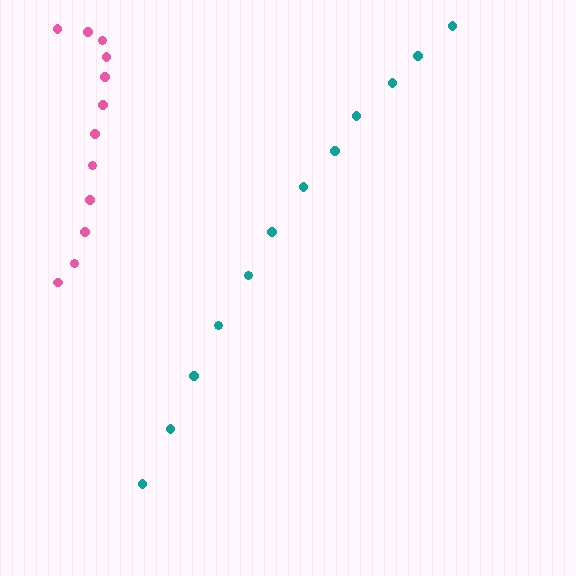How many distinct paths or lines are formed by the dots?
There are 2 distinct paths.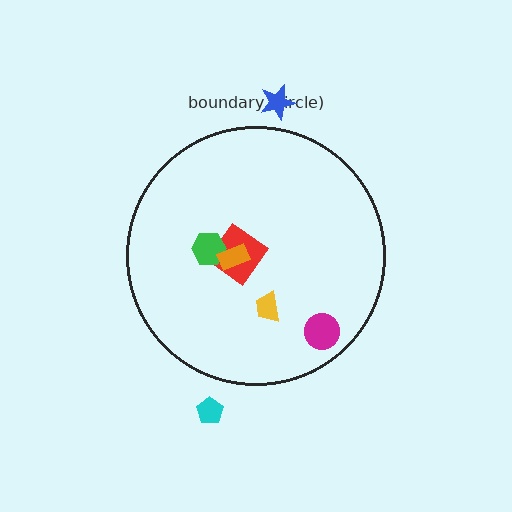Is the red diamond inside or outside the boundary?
Inside.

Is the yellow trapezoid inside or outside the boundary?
Inside.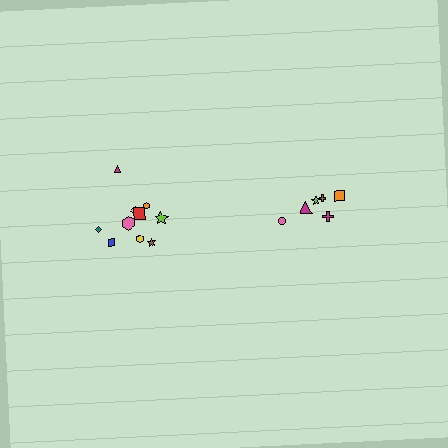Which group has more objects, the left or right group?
The left group.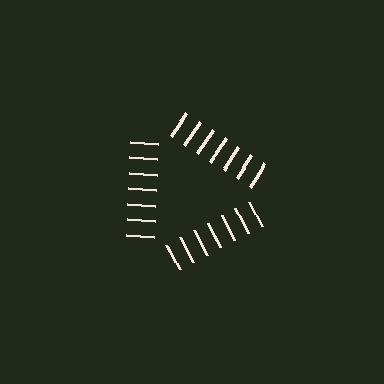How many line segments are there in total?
21 — 7 along each of the 3 edges.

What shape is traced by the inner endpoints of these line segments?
An illusory triangle — the line segments terminate on its edges but no continuous stroke is drawn.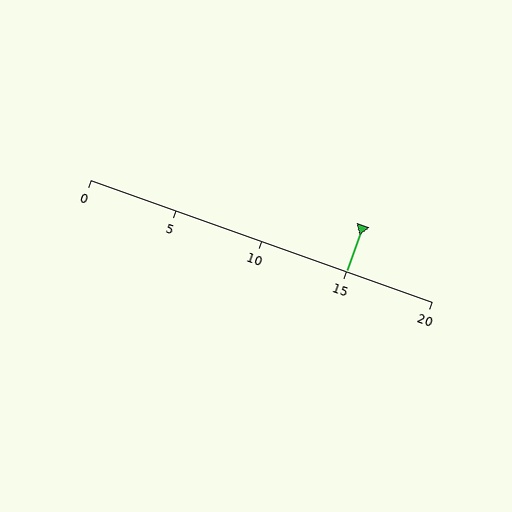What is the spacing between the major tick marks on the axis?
The major ticks are spaced 5 apart.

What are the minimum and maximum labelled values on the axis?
The axis runs from 0 to 20.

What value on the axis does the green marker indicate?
The marker indicates approximately 15.